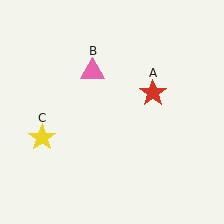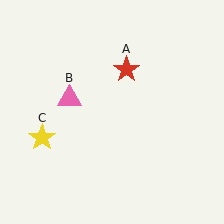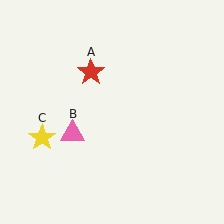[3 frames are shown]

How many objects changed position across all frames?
2 objects changed position: red star (object A), pink triangle (object B).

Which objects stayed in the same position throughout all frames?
Yellow star (object C) remained stationary.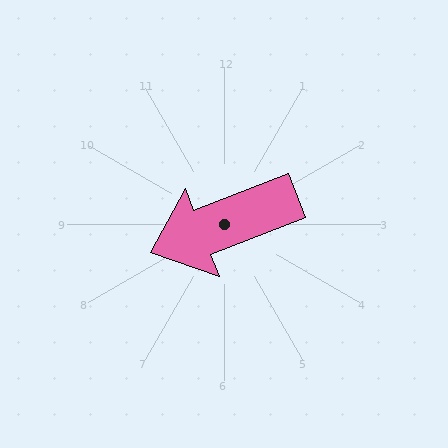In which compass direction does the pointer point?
West.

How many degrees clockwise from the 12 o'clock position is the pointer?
Approximately 249 degrees.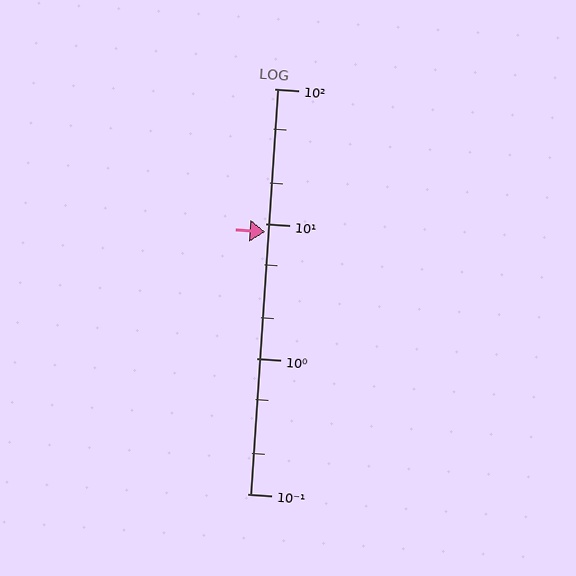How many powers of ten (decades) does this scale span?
The scale spans 3 decades, from 0.1 to 100.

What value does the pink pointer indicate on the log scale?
The pointer indicates approximately 8.7.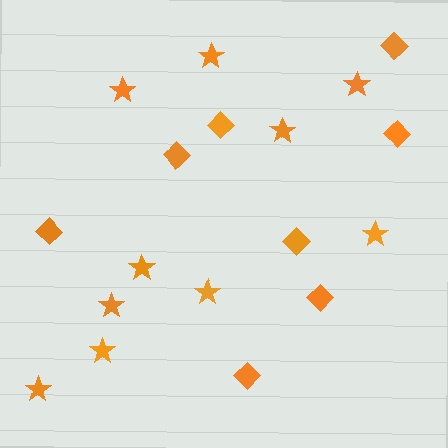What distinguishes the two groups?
There are 2 groups: one group of stars (10) and one group of diamonds (8).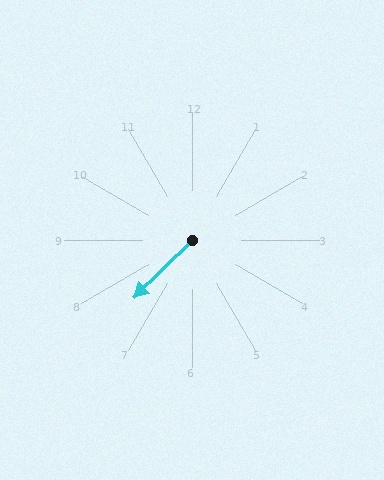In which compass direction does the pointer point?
Southwest.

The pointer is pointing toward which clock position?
Roughly 8 o'clock.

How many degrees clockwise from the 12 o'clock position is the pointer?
Approximately 225 degrees.